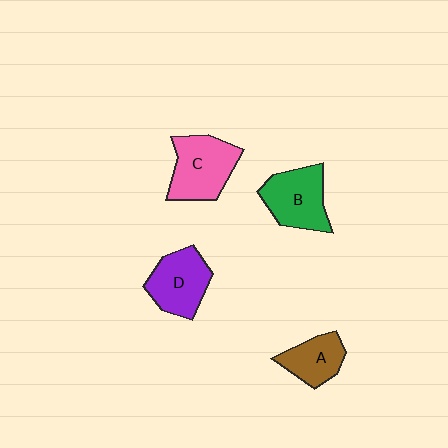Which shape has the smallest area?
Shape A (brown).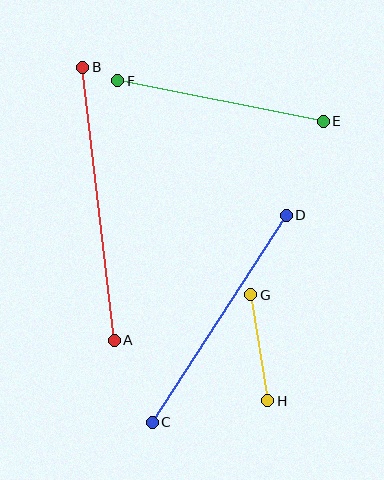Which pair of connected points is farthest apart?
Points A and B are farthest apart.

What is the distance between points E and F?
The distance is approximately 209 pixels.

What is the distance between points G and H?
The distance is approximately 107 pixels.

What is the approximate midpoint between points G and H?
The midpoint is at approximately (259, 348) pixels.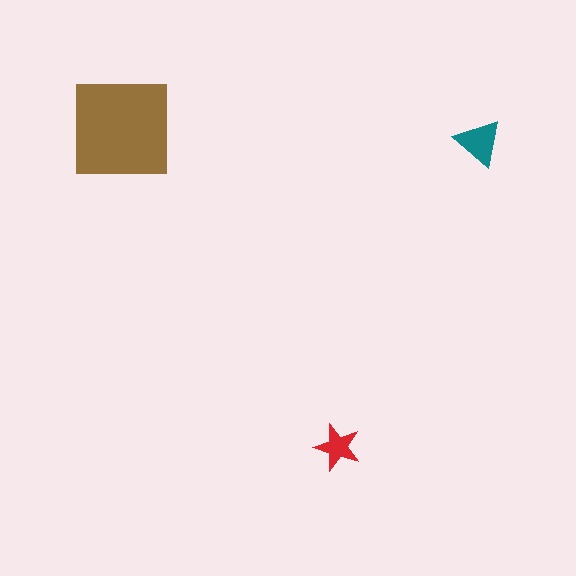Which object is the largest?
The brown square.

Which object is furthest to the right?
The teal triangle is rightmost.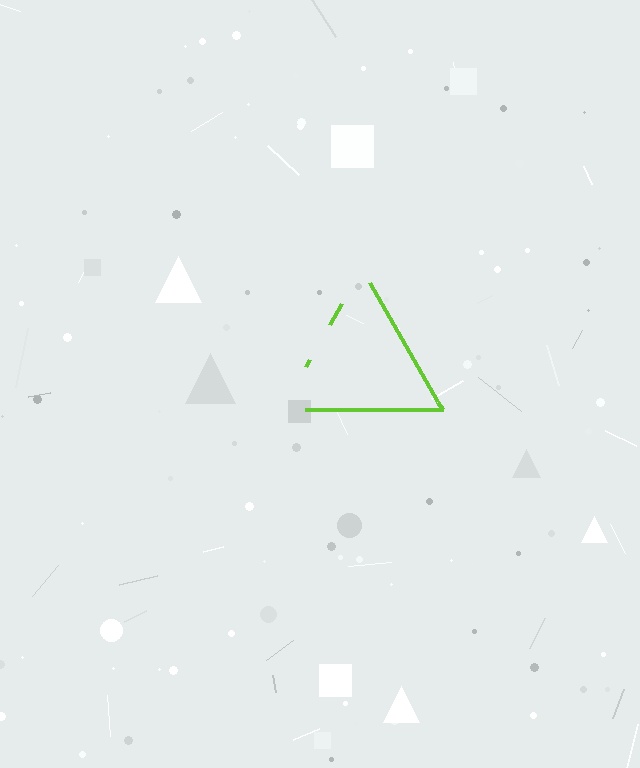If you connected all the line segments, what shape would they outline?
They would outline a triangle.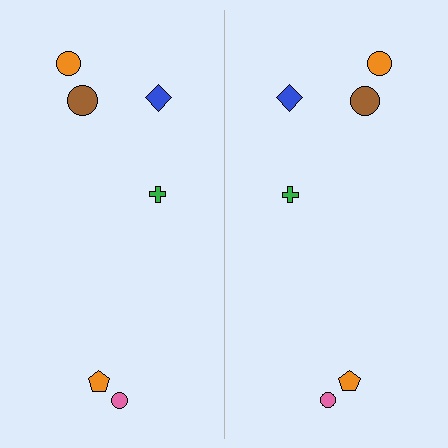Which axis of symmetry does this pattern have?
The pattern has a vertical axis of symmetry running through the center of the image.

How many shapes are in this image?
There are 12 shapes in this image.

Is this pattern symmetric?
Yes, this pattern has bilateral (reflection) symmetry.